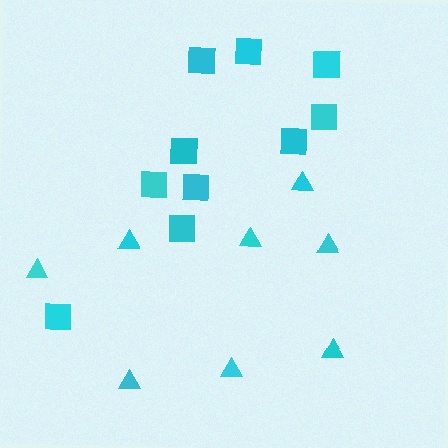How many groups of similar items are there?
There are 2 groups: one group of squares (10) and one group of triangles (8).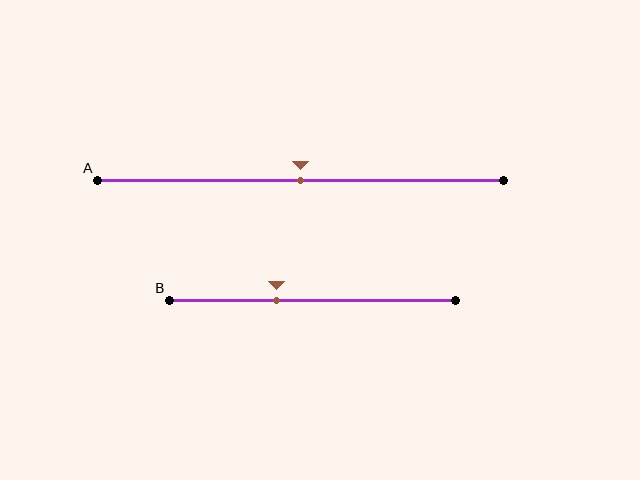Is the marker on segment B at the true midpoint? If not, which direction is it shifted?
No, the marker on segment B is shifted to the left by about 13% of the segment length.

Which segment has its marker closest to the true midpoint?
Segment A has its marker closest to the true midpoint.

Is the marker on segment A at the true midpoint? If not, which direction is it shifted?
Yes, the marker on segment A is at the true midpoint.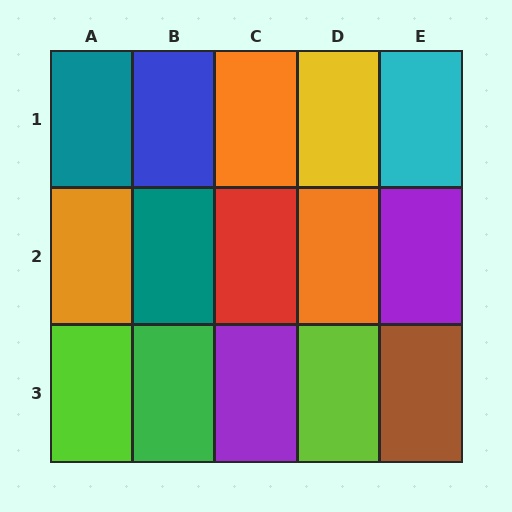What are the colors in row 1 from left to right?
Teal, blue, orange, yellow, cyan.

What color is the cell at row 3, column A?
Lime.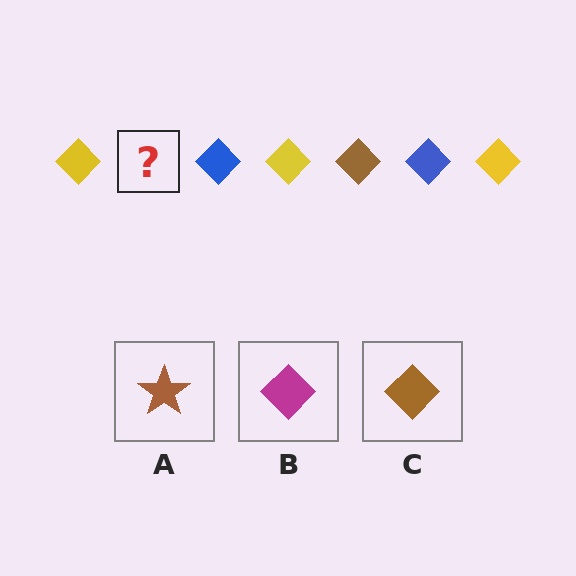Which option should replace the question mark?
Option C.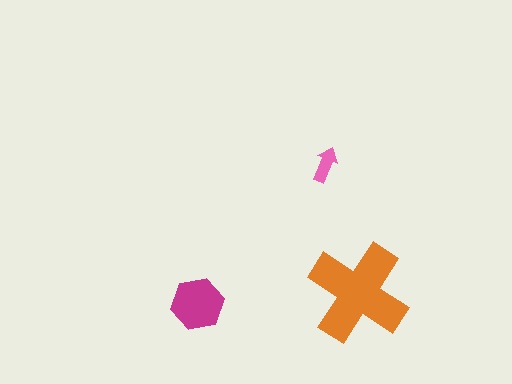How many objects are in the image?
There are 3 objects in the image.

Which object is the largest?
The orange cross.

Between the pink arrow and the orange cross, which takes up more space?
The orange cross.